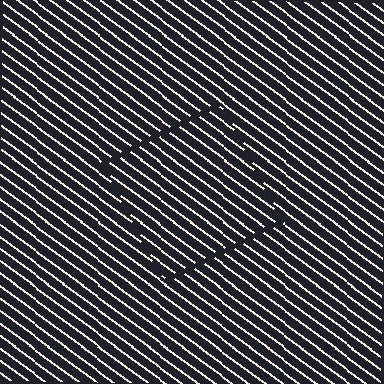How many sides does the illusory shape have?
4 sides — the line-ends trace a square.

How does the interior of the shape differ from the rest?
The interior of the shape contains the same grating, shifted by half a period — the contour is defined by the phase discontinuity where line-ends from the inner and outer gratings abut.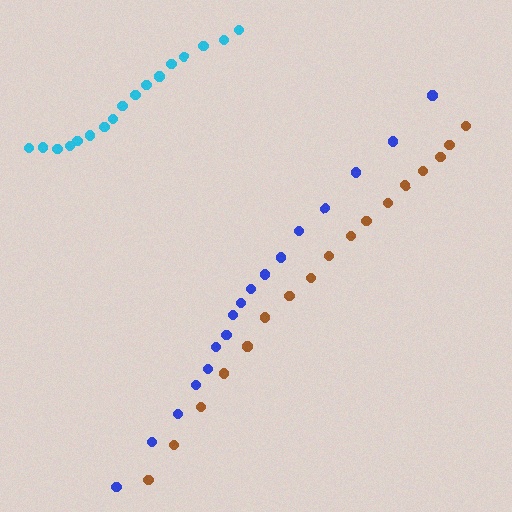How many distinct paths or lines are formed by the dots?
There are 3 distinct paths.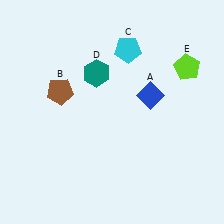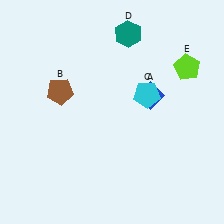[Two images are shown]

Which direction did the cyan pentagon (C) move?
The cyan pentagon (C) moved down.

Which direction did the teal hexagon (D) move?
The teal hexagon (D) moved up.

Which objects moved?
The objects that moved are: the cyan pentagon (C), the teal hexagon (D).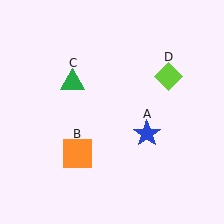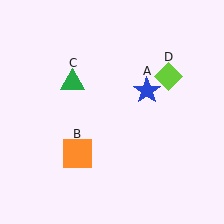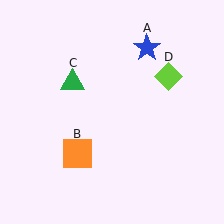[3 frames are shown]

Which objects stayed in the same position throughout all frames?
Orange square (object B) and green triangle (object C) and lime diamond (object D) remained stationary.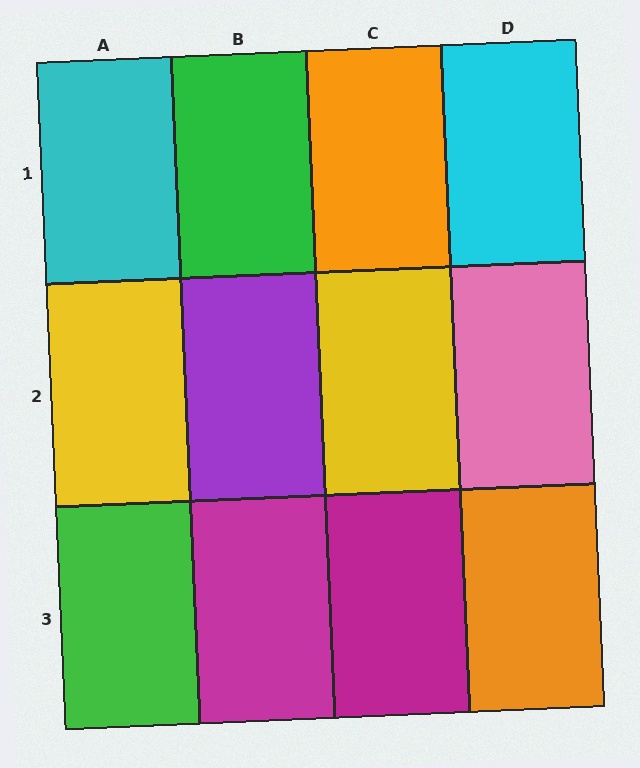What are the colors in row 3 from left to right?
Green, magenta, magenta, orange.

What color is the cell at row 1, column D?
Cyan.